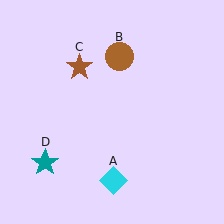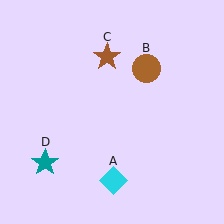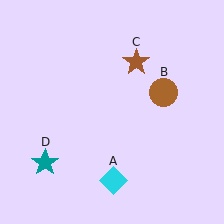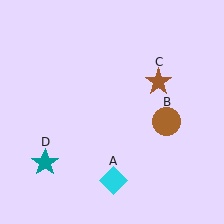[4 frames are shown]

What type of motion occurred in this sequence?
The brown circle (object B), brown star (object C) rotated clockwise around the center of the scene.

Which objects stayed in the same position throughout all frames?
Cyan diamond (object A) and teal star (object D) remained stationary.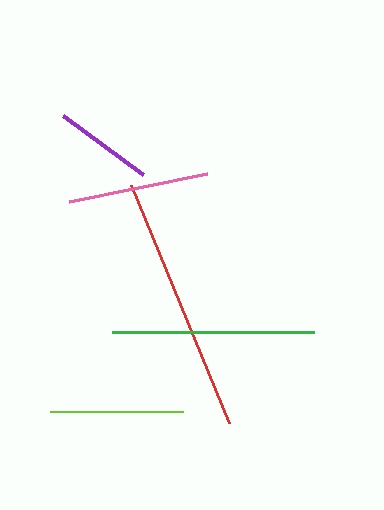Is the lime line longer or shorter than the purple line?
The lime line is longer than the purple line.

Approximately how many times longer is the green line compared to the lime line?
The green line is approximately 1.5 times the length of the lime line.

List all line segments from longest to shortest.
From longest to shortest: red, green, pink, lime, purple.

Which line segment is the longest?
The red line is the longest at approximately 258 pixels.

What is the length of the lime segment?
The lime segment is approximately 133 pixels long.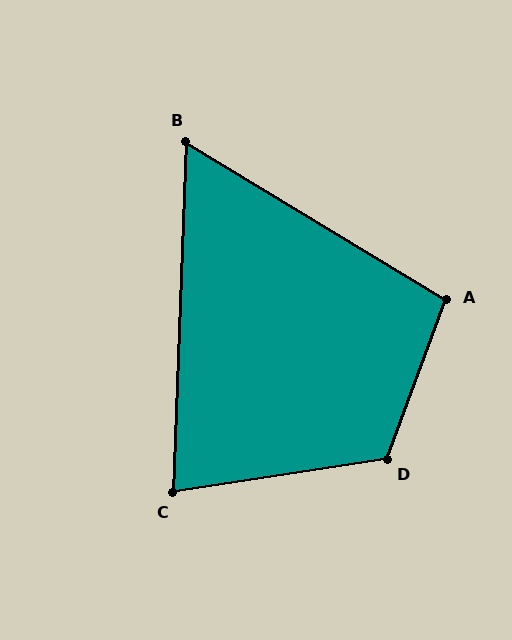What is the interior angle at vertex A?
Approximately 101 degrees (obtuse).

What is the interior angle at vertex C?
Approximately 79 degrees (acute).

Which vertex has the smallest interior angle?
B, at approximately 61 degrees.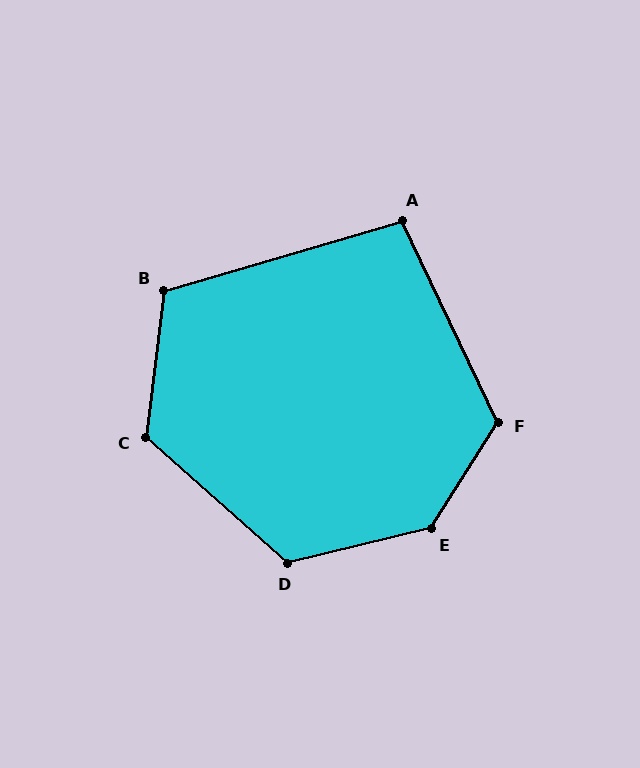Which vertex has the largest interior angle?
E, at approximately 136 degrees.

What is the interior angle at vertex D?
Approximately 125 degrees (obtuse).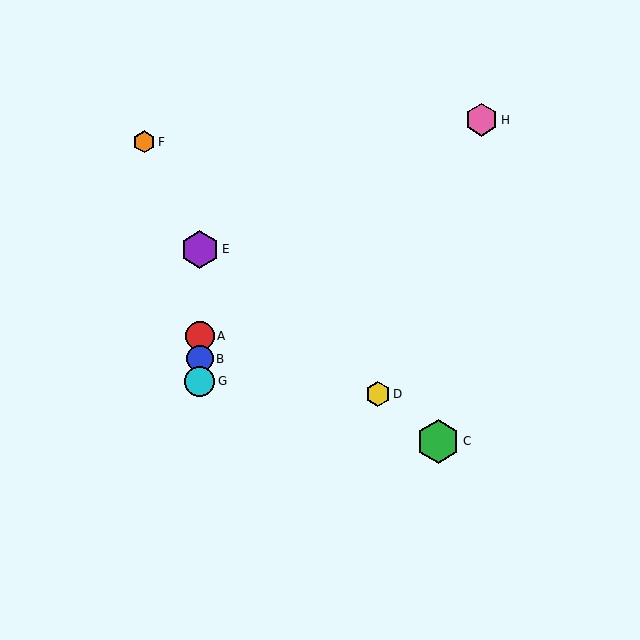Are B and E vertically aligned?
Yes, both are at x≈200.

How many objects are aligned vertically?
4 objects (A, B, E, G) are aligned vertically.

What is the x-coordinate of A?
Object A is at x≈200.